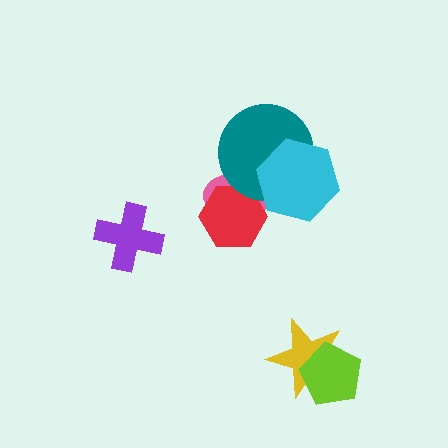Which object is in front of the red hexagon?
The teal circle is in front of the red hexagon.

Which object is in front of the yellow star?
The lime pentagon is in front of the yellow star.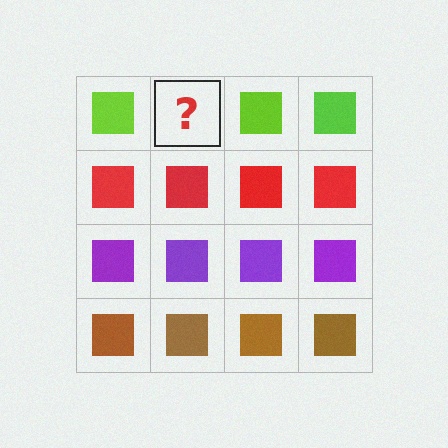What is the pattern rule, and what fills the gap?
The rule is that each row has a consistent color. The gap should be filled with a lime square.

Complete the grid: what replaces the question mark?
The question mark should be replaced with a lime square.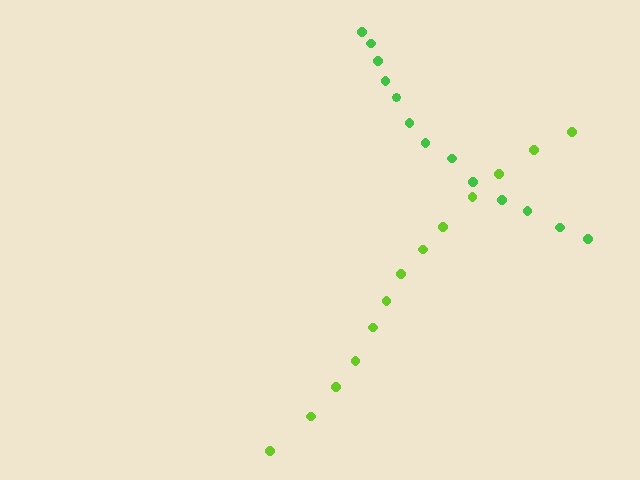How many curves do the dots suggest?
There are 2 distinct paths.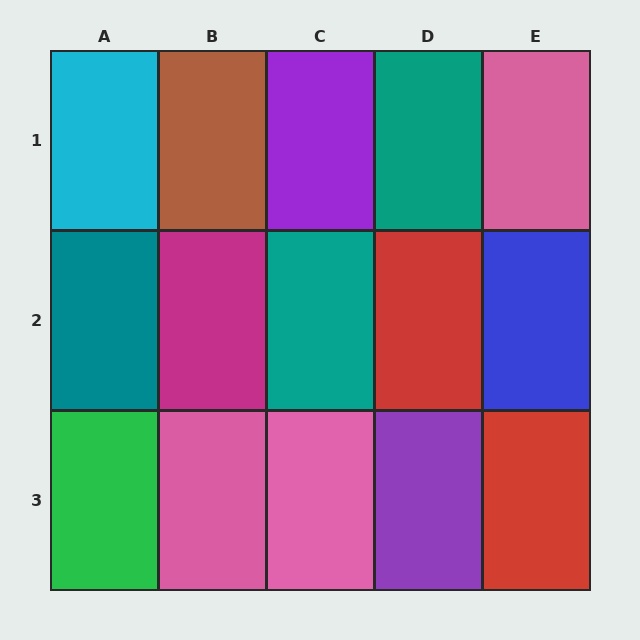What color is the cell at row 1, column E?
Pink.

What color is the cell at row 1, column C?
Purple.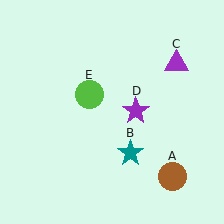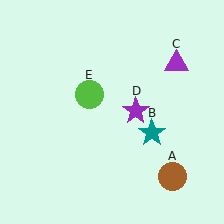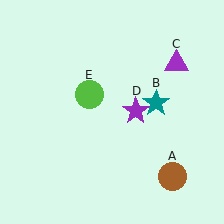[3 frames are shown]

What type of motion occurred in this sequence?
The teal star (object B) rotated counterclockwise around the center of the scene.